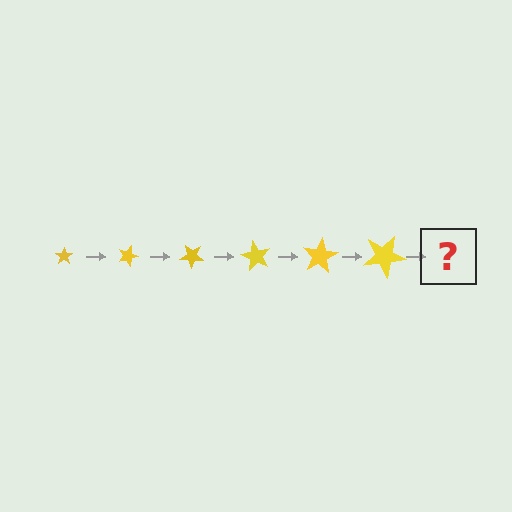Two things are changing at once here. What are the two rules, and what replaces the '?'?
The two rules are that the star grows larger each step and it rotates 20 degrees each step. The '?' should be a star, larger than the previous one and rotated 120 degrees from the start.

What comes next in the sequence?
The next element should be a star, larger than the previous one and rotated 120 degrees from the start.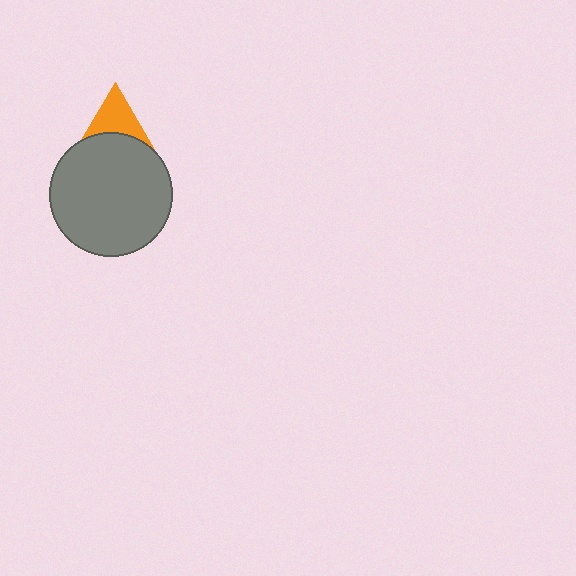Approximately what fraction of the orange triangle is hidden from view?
Roughly 57% of the orange triangle is hidden behind the gray circle.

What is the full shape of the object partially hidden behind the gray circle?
The partially hidden object is an orange triangle.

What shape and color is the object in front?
The object in front is a gray circle.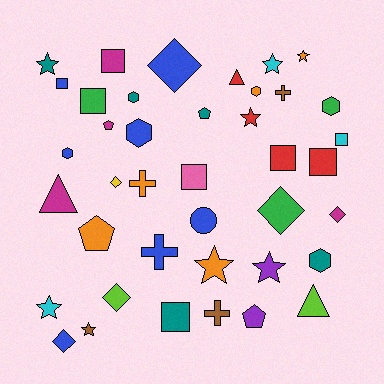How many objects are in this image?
There are 40 objects.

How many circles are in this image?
There is 1 circle.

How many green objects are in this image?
There are 3 green objects.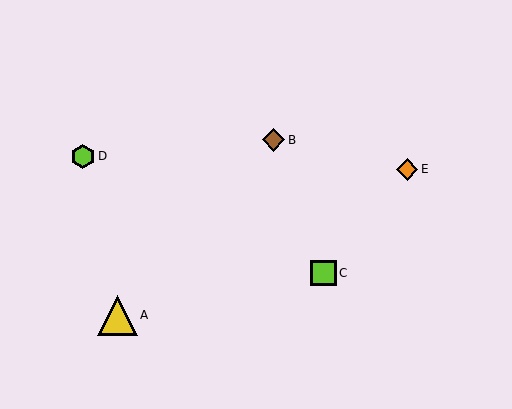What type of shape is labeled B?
Shape B is a brown diamond.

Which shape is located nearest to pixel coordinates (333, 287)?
The lime square (labeled C) at (324, 273) is nearest to that location.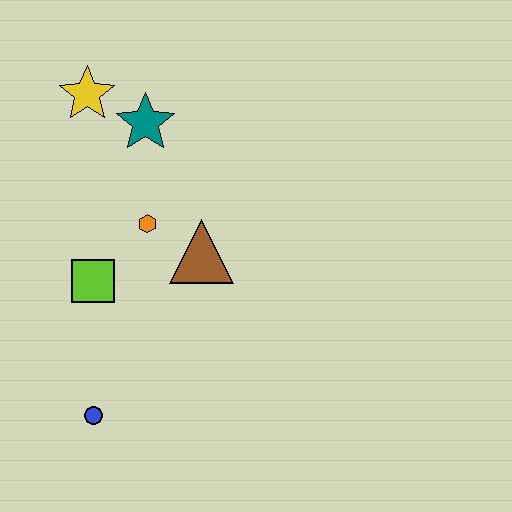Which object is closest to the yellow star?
The teal star is closest to the yellow star.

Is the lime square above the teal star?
No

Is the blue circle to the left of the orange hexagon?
Yes